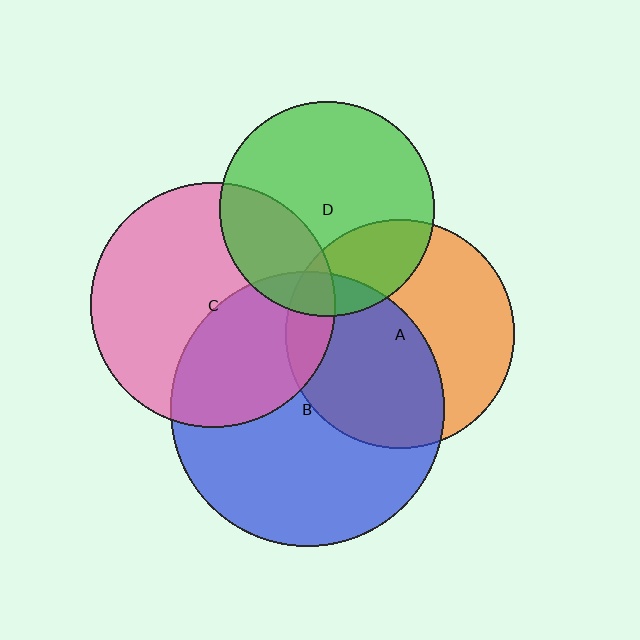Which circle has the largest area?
Circle B (blue).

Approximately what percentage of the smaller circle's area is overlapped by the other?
Approximately 25%.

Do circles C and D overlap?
Yes.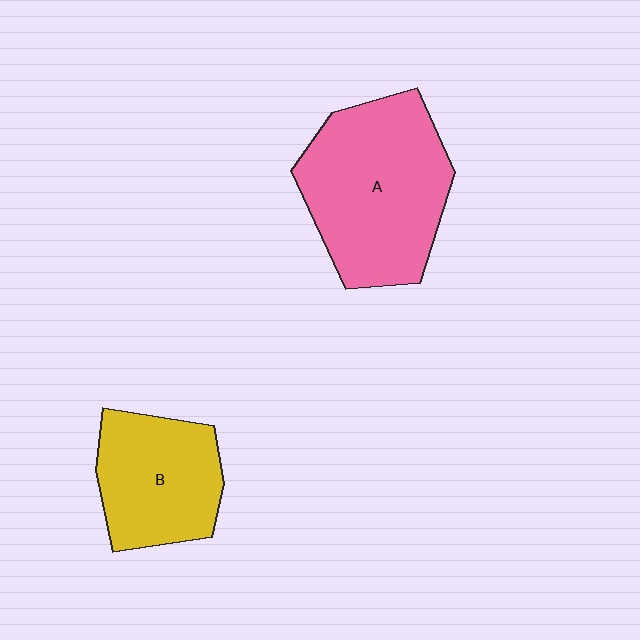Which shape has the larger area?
Shape A (pink).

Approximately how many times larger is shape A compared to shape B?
Approximately 1.5 times.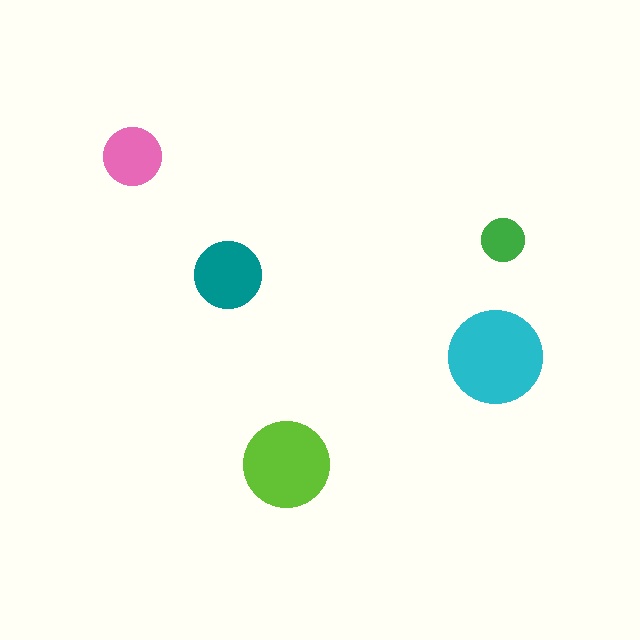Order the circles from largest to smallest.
the cyan one, the lime one, the teal one, the pink one, the green one.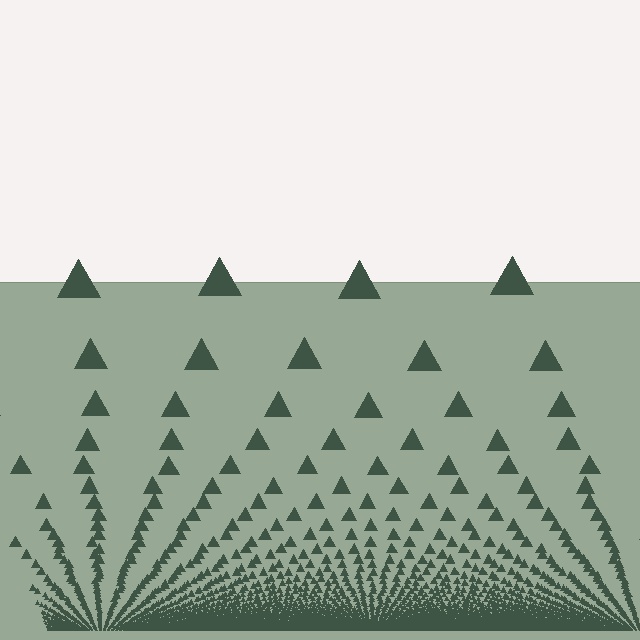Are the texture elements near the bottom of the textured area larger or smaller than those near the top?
Smaller. The gradient is inverted — elements near the bottom are smaller and denser.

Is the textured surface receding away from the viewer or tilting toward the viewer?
The surface appears to tilt toward the viewer. Texture elements get larger and sparser toward the top.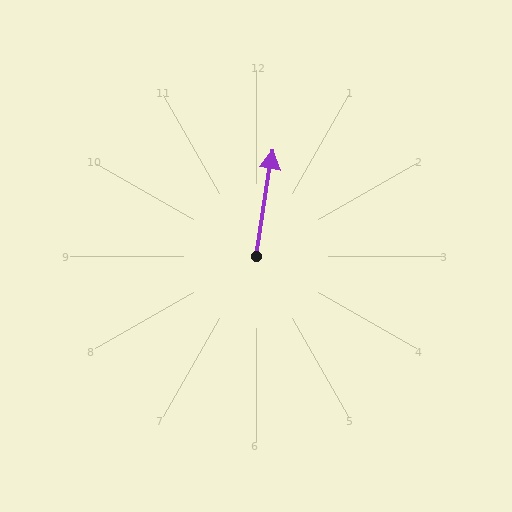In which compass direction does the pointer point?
North.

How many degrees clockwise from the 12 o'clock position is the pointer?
Approximately 9 degrees.